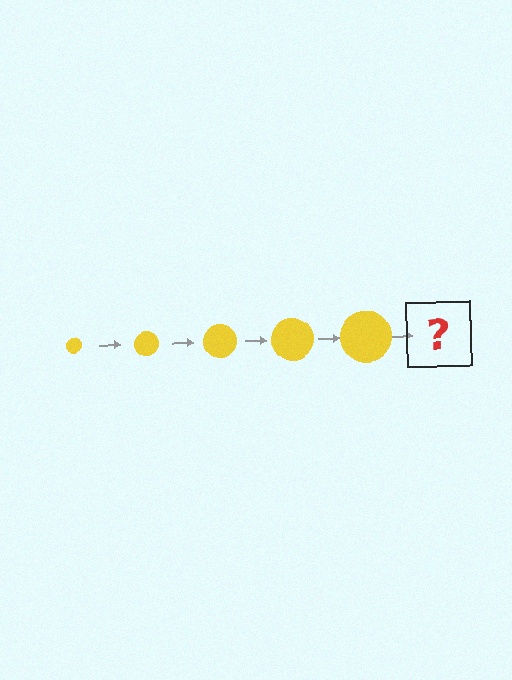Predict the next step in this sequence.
The next step is a yellow circle, larger than the previous one.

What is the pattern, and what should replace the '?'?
The pattern is that the circle gets progressively larger each step. The '?' should be a yellow circle, larger than the previous one.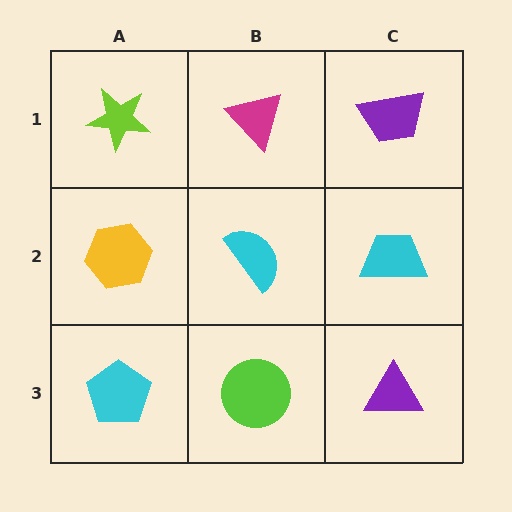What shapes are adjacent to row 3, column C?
A cyan trapezoid (row 2, column C), a lime circle (row 3, column B).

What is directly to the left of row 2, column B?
A yellow hexagon.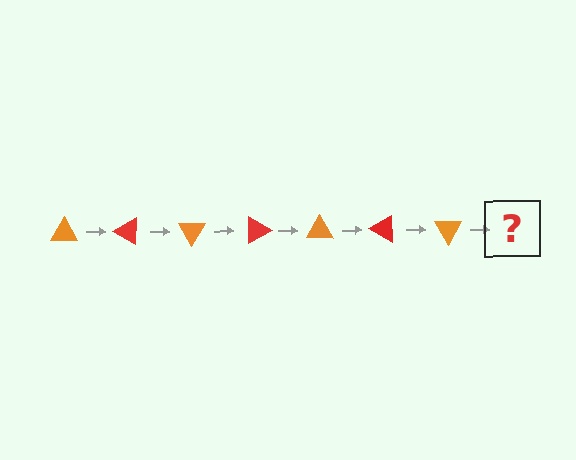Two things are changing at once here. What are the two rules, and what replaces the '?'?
The two rules are that it rotates 30 degrees each step and the color cycles through orange and red. The '?' should be a red triangle, rotated 210 degrees from the start.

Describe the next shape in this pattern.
It should be a red triangle, rotated 210 degrees from the start.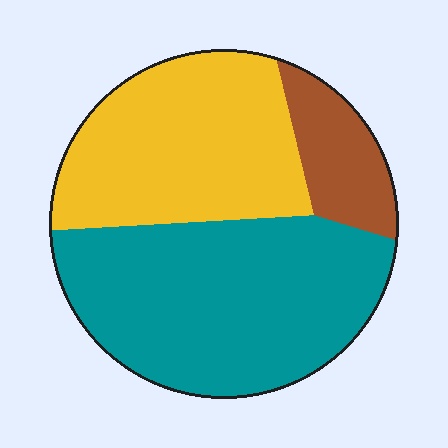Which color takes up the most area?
Teal, at roughly 50%.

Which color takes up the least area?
Brown, at roughly 15%.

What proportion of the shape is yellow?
Yellow covers roughly 35% of the shape.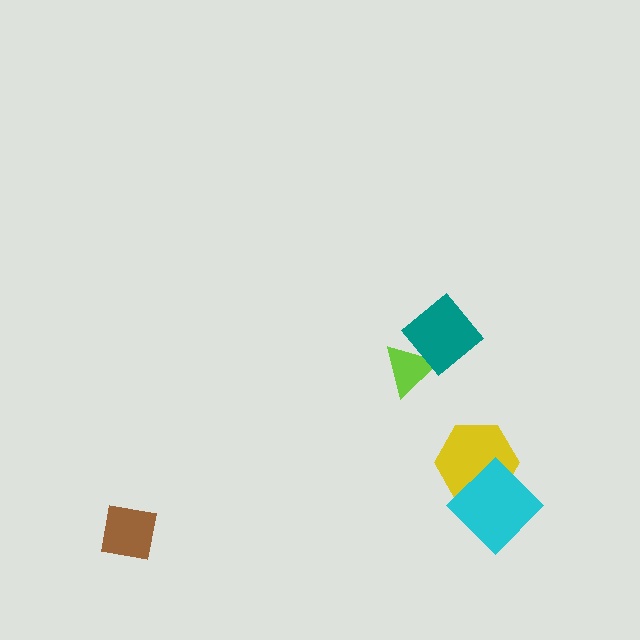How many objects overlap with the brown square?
0 objects overlap with the brown square.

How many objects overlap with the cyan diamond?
1 object overlaps with the cyan diamond.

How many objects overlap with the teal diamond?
1 object overlaps with the teal diamond.